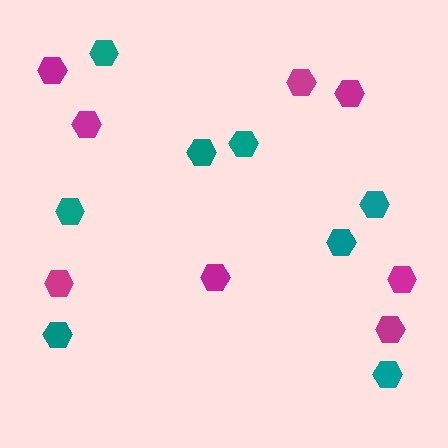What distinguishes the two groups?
There are 2 groups: one group of teal hexagons (8) and one group of magenta hexagons (8).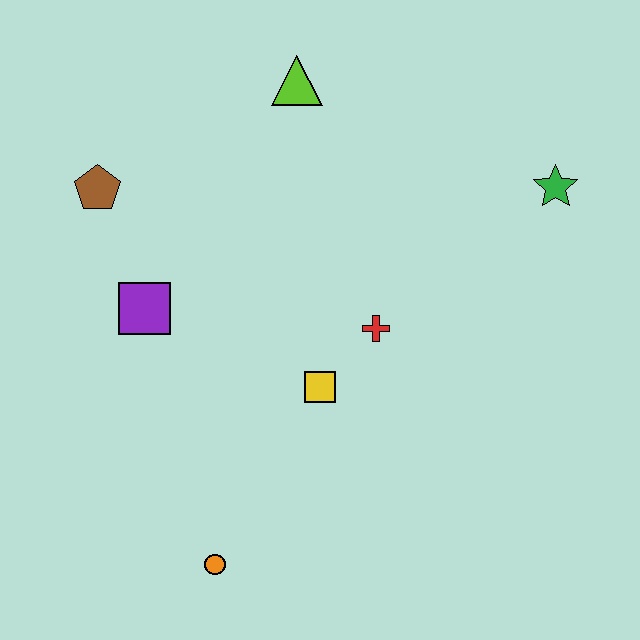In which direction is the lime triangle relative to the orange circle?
The lime triangle is above the orange circle.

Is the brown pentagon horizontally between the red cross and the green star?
No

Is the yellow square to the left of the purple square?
No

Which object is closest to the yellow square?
The red cross is closest to the yellow square.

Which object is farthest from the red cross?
The brown pentagon is farthest from the red cross.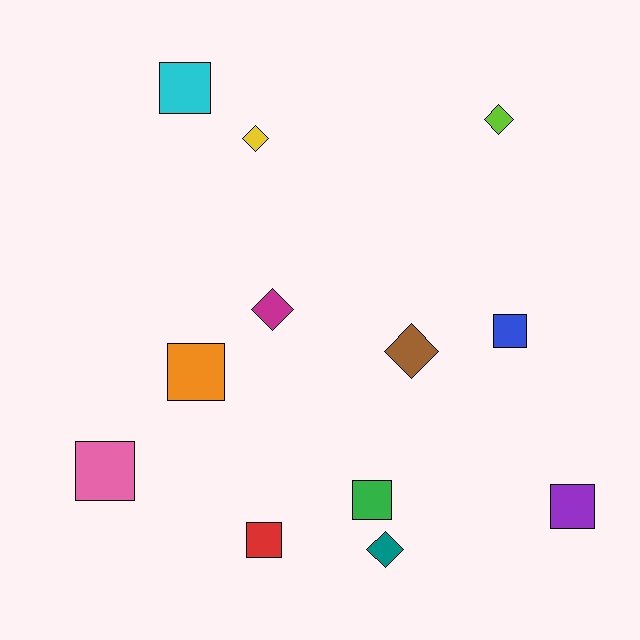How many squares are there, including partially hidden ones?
There are 7 squares.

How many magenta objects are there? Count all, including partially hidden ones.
There is 1 magenta object.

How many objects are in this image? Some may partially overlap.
There are 12 objects.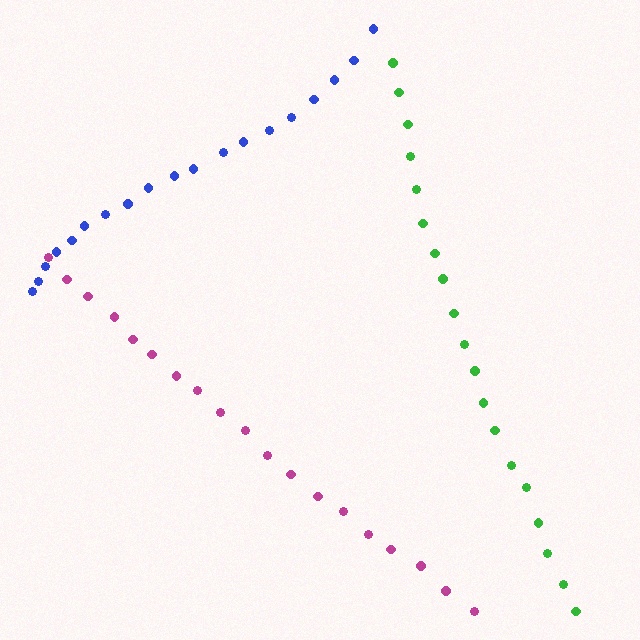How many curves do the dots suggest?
There are 3 distinct paths.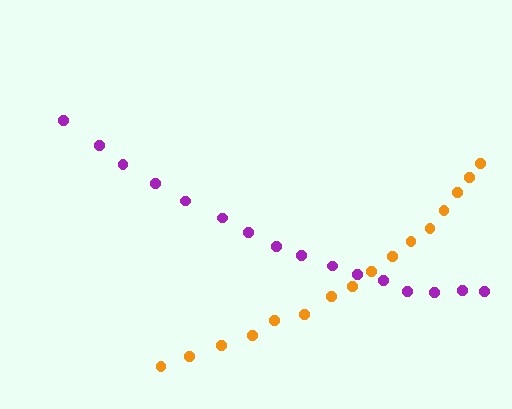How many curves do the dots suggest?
There are 2 distinct paths.